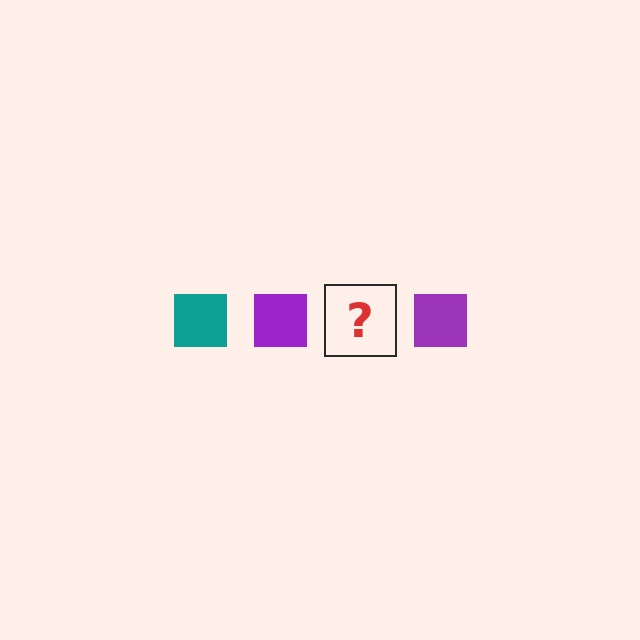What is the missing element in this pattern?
The missing element is a teal square.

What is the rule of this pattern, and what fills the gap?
The rule is that the pattern cycles through teal, purple squares. The gap should be filled with a teal square.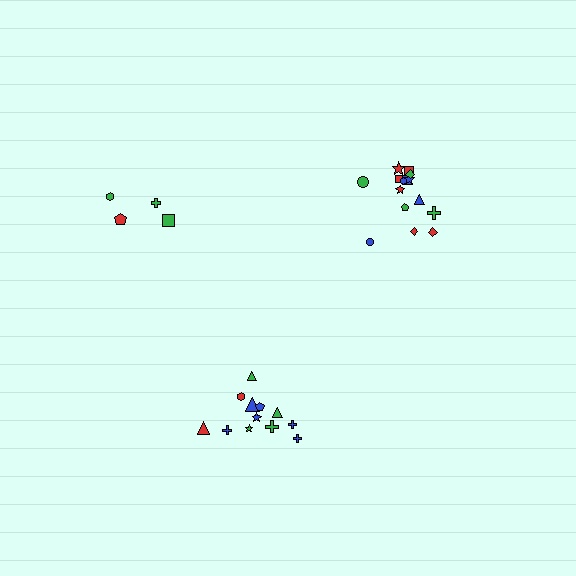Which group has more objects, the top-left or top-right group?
The top-right group.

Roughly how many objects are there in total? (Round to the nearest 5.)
Roughly 30 objects in total.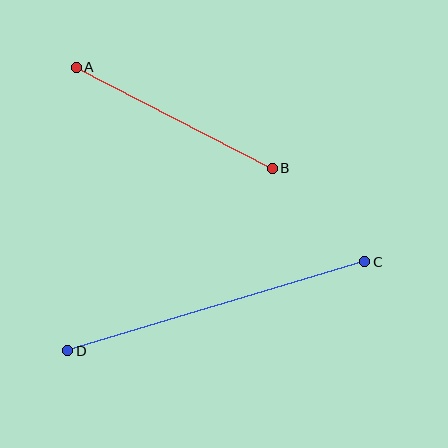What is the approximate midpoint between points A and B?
The midpoint is at approximately (174, 118) pixels.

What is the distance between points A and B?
The distance is approximately 220 pixels.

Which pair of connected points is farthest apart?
Points C and D are farthest apart.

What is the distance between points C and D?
The distance is approximately 310 pixels.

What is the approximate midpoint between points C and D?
The midpoint is at approximately (216, 306) pixels.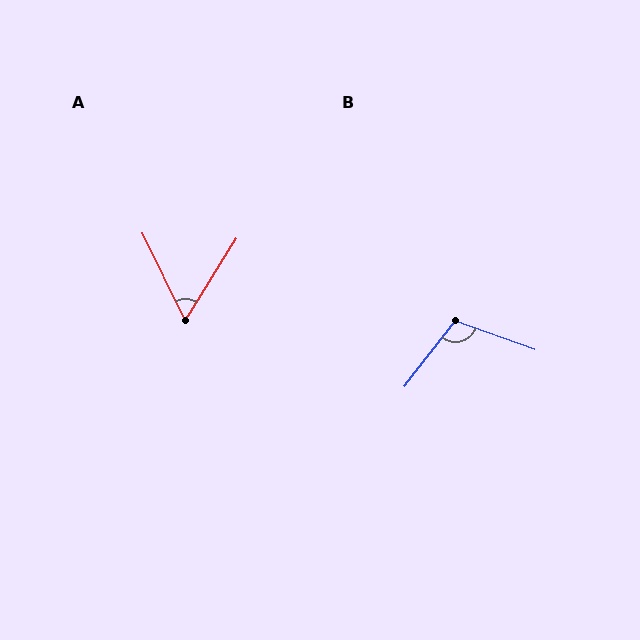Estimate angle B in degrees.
Approximately 108 degrees.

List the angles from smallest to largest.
A (58°), B (108°).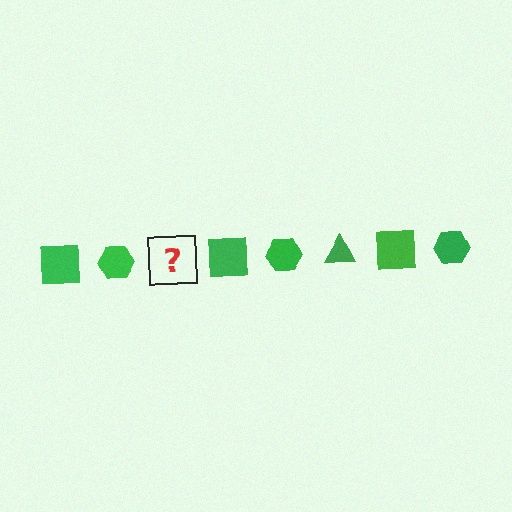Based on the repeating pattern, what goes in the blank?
The blank should be a green triangle.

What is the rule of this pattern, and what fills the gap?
The rule is that the pattern cycles through square, hexagon, triangle shapes in green. The gap should be filled with a green triangle.